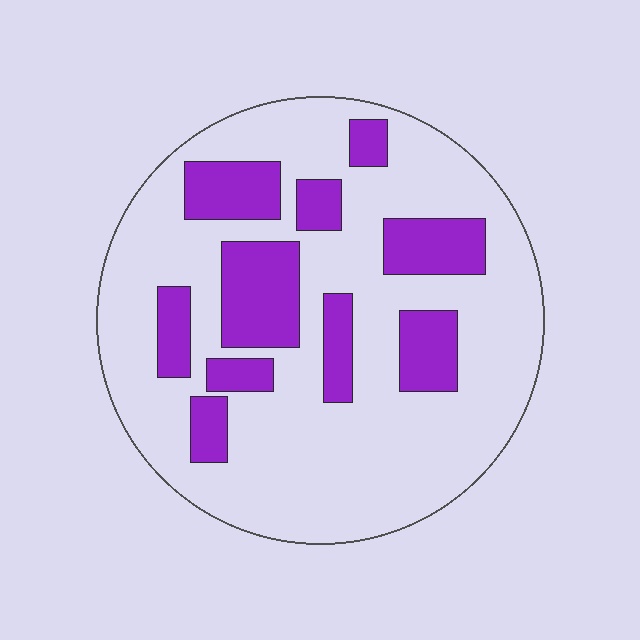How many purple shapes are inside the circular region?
10.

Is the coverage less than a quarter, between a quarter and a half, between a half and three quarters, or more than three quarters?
Between a quarter and a half.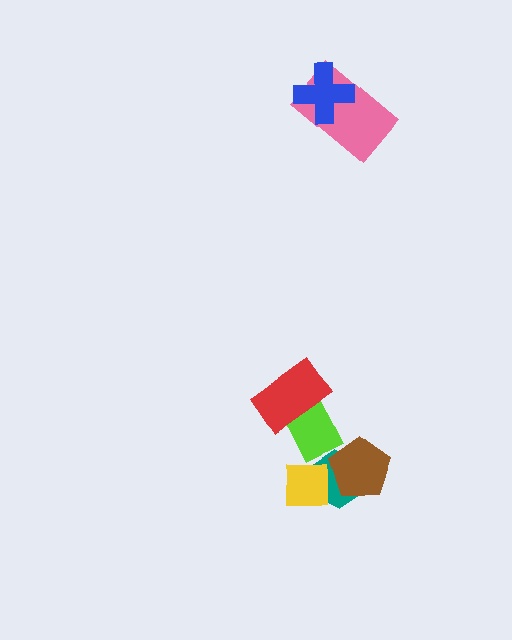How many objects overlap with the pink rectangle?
1 object overlaps with the pink rectangle.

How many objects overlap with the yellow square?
1 object overlaps with the yellow square.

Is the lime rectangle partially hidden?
Yes, it is partially covered by another shape.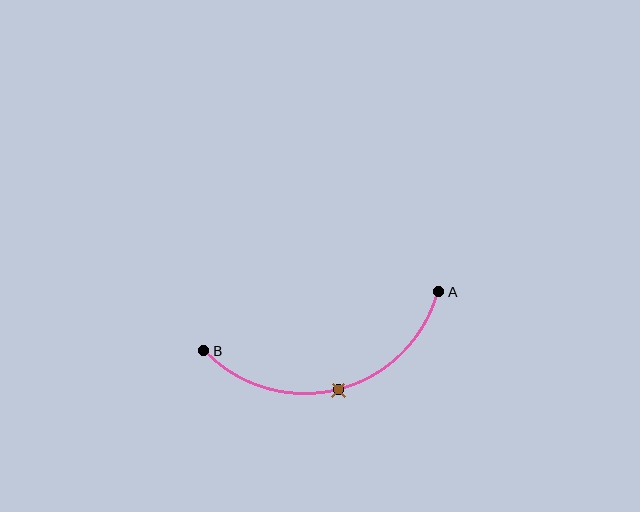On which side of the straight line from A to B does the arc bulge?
The arc bulges below the straight line connecting A and B.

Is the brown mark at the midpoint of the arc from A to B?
Yes. The brown mark lies on the arc at equal arc-length from both A and B — it is the arc midpoint.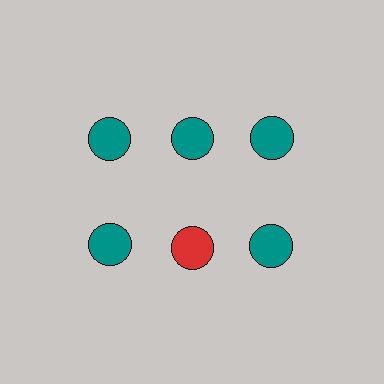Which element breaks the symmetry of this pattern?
The red circle in the second row, second from left column breaks the symmetry. All other shapes are teal circles.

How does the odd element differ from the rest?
It has a different color: red instead of teal.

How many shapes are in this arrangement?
There are 6 shapes arranged in a grid pattern.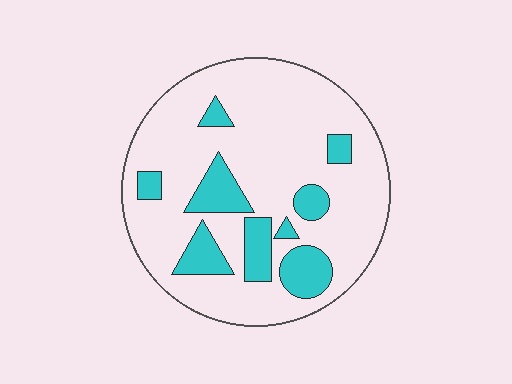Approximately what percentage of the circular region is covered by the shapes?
Approximately 20%.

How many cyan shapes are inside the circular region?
9.